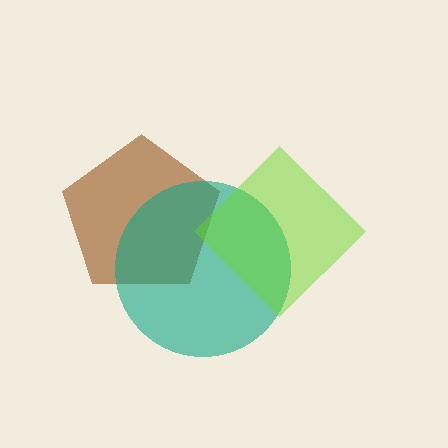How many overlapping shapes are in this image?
There are 3 overlapping shapes in the image.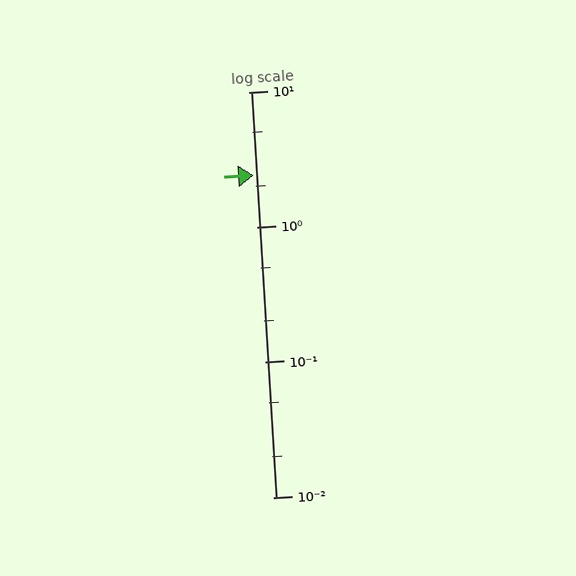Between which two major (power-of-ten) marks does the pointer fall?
The pointer is between 1 and 10.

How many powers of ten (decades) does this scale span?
The scale spans 3 decades, from 0.01 to 10.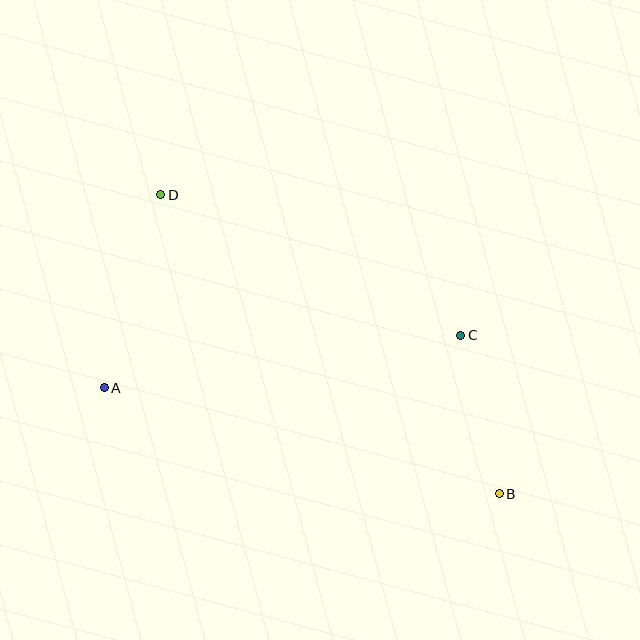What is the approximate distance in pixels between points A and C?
The distance between A and C is approximately 360 pixels.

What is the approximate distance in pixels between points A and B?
The distance between A and B is approximately 409 pixels.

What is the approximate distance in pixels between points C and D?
The distance between C and D is approximately 331 pixels.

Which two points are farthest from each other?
Points B and D are farthest from each other.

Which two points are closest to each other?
Points B and C are closest to each other.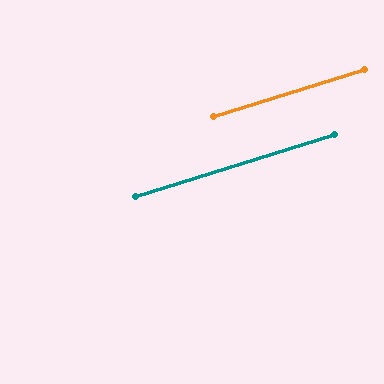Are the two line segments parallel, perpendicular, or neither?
Parallel — their directions differ by only 0.2°.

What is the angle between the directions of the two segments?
Approximately 0 degrees.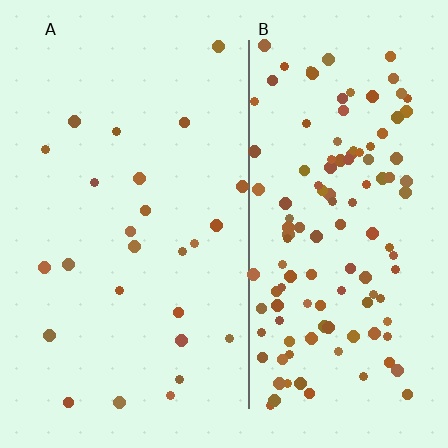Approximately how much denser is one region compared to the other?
Approximately 5.0× — region B over region A.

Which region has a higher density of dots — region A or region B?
B (the right).